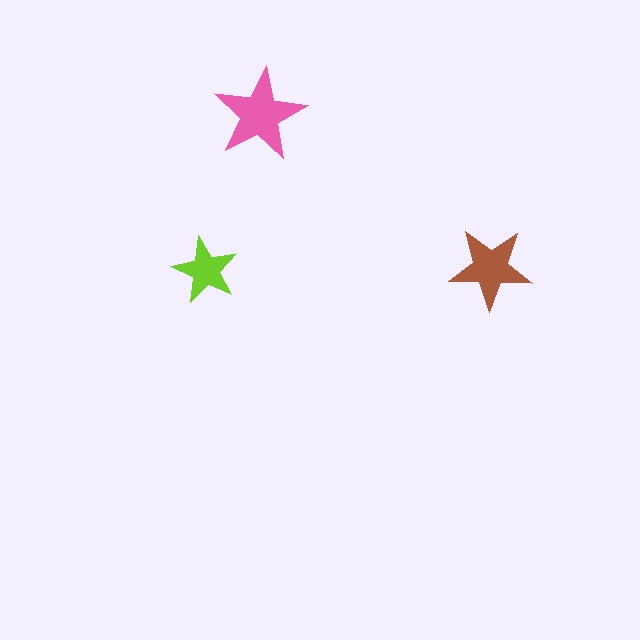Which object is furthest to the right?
The brown star is rightmost.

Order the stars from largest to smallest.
the pink one, the brown one, the lime one.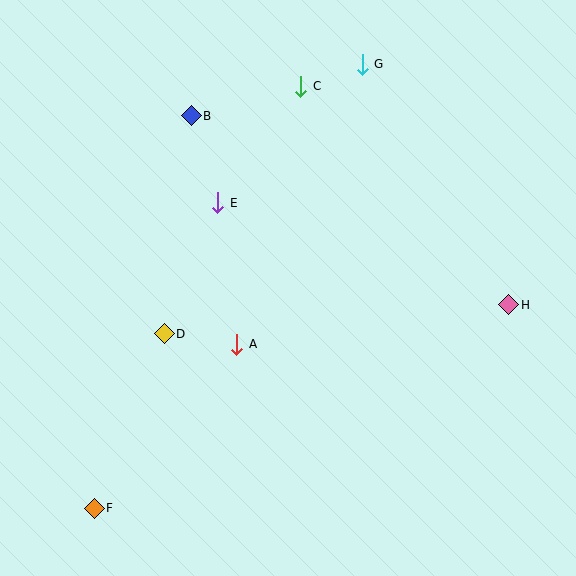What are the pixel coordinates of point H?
Point H is at (509, 305).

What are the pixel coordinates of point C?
Point C is at (301, 86).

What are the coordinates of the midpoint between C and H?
The midpoint between C and H is at (405, 195).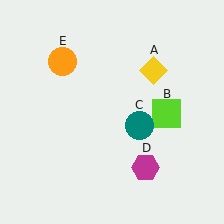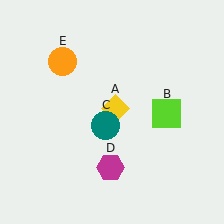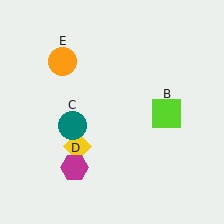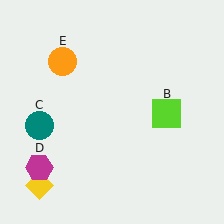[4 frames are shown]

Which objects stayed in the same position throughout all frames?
Lime square (object B) and orange circle (object E) remained stationary.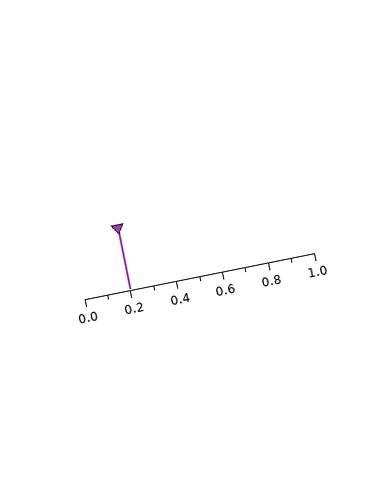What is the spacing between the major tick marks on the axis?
The major ticks are spaced 0.2 apart.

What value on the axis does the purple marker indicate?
The marker indicates approximately 0.2.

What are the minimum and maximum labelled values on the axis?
The axis runs from 0.0 to 1.0.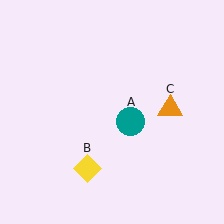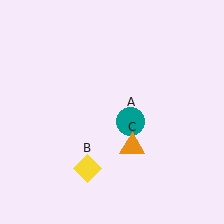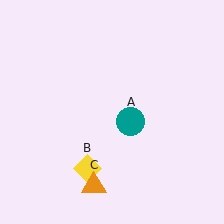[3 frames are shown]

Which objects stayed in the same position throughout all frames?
Teal circle (object A) and yellow diamond (object B) remained stationary.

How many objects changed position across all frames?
1 object changed position: orange triangle (object C).